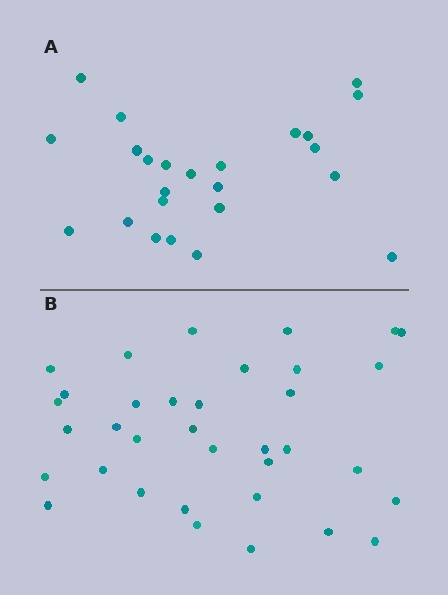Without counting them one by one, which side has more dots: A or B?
Region B (the bottom region) has more dots.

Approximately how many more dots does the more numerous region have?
Region B has roughly 12 or so more dots than region A.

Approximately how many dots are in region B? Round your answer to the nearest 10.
About 40 dots. (The exact count is 35, which rounds to 40.)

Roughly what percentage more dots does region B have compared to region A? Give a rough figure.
About 45% more.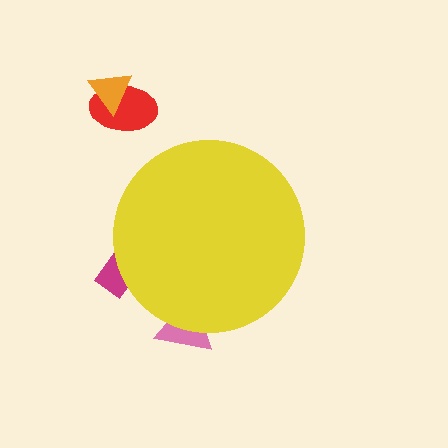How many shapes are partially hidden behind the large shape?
2 shapes are partially hidden.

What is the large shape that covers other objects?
A yellow circle.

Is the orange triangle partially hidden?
No, the orange triangle is fully visible.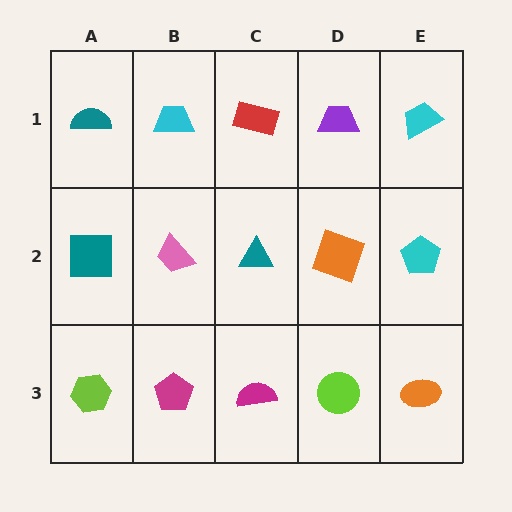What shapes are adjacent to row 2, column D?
A purple trapezoid (row 1, column D), a lime circle (row 3, column D), a teal triangle (row 2, column C), a cyan pentagon (row 2, column E).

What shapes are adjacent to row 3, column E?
A cyan pentagon (row 2, column E), a lime circle (row 3, column D).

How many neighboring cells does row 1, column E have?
2.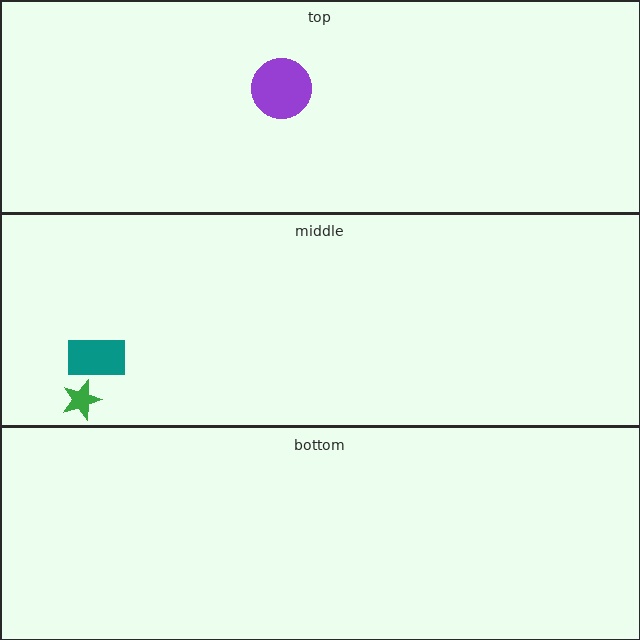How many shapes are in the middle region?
2.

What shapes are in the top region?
The purple circle.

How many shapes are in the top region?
1.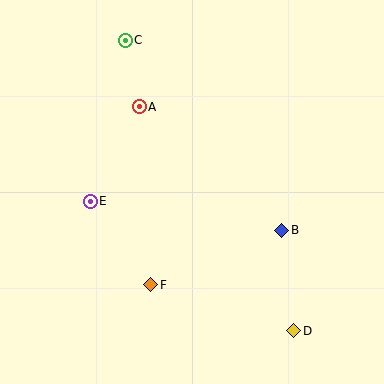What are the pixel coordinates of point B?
Point B is at (282, 230).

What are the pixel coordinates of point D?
Point D is at (294, 331).